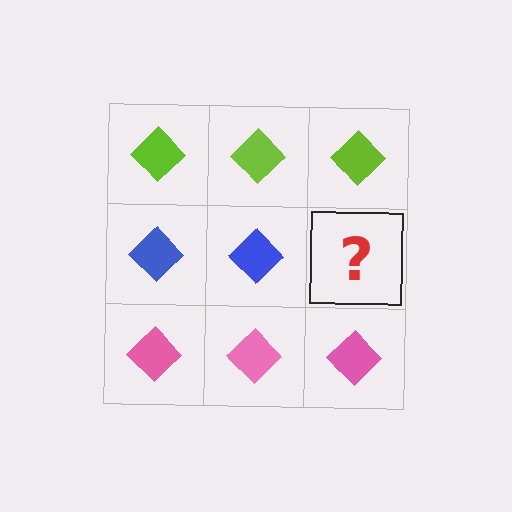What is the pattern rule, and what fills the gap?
The rule is that each row has a consistent color. The gap should be filled with a blue diamond.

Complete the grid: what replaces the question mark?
The question mark should be replaced with a blue diamond.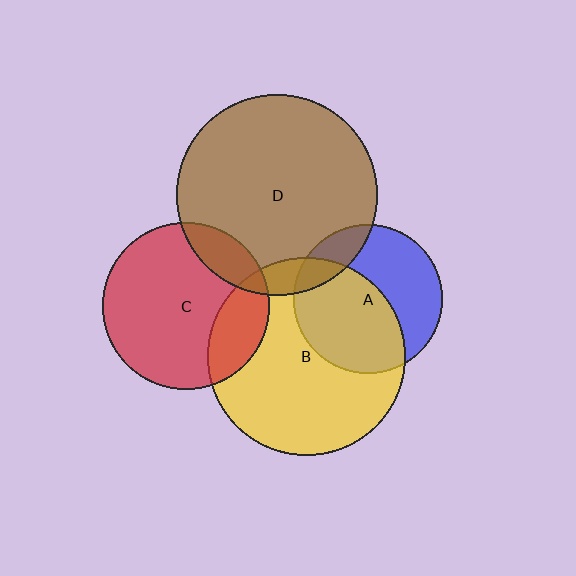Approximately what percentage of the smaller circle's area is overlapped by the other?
Approximately 15%.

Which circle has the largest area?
Circle D (brown).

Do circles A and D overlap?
Yes.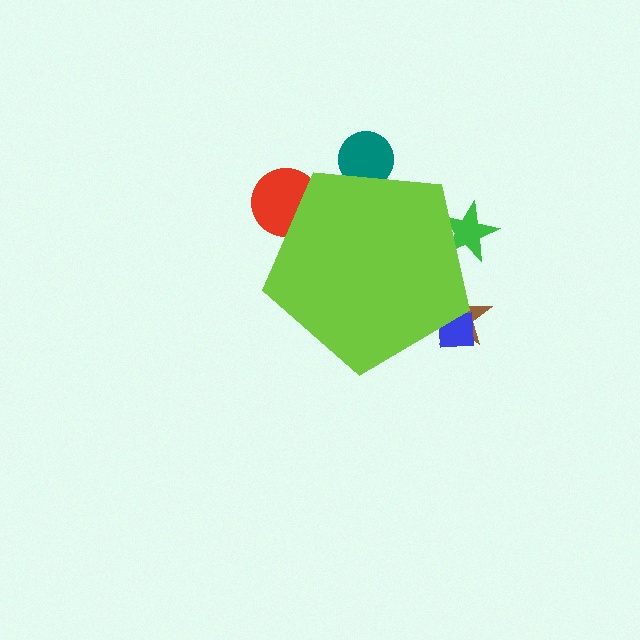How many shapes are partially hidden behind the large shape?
5 shapes are partially hidden.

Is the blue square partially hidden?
Yes, the blue square is partially hidden behind the lime pentagon.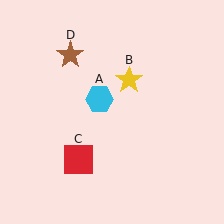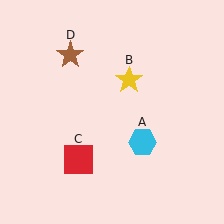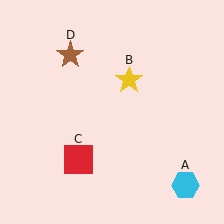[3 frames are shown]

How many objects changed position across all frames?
1 object changed position: cyan hexagon (object A).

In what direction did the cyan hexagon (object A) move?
The cyan hexagon (object A) moved down and to the right.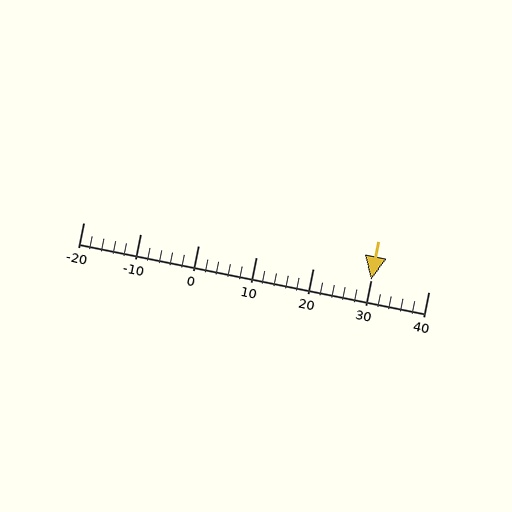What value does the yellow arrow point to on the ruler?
The yellow arrow points to approximately 30.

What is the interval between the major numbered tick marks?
The major tick marks are spaced 10 units apart.